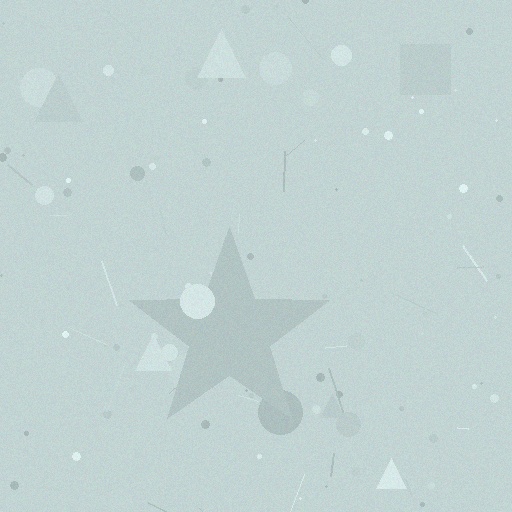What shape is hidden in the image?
A star is hidden in the image.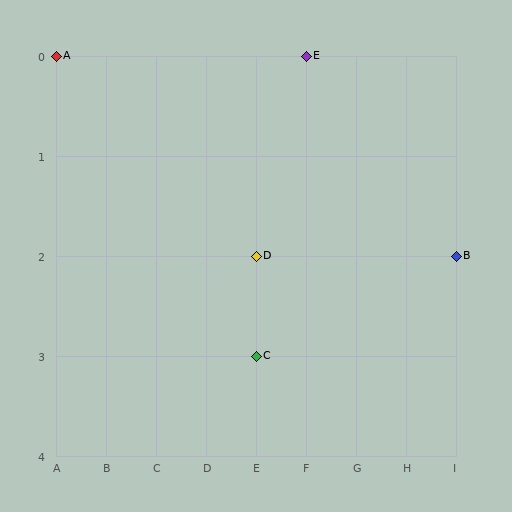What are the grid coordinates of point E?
Point E is at grid coordinates (F, 0).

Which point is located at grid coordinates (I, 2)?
Point B is at (I, 2).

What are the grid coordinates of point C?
Point C is at grid coordinates (E, 3).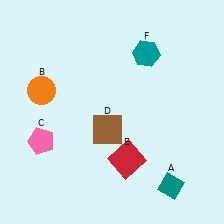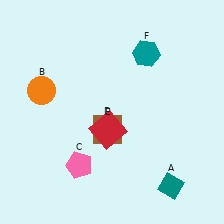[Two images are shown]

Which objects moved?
The objects that moved are: the pink pentagon (C), the red square (E).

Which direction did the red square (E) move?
The red square (E) moved up.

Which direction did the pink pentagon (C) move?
The pink pentagon (C) moved right.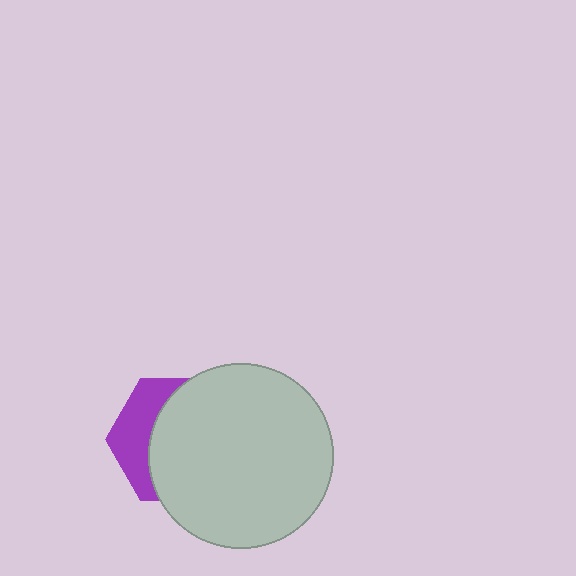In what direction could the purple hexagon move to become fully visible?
The purple hexagon could move left. That would shift it out from behind the light gray circle entirely.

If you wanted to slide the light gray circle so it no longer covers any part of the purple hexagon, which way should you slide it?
Slide it right — that is the most direct way to separate the two shapes.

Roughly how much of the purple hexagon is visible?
A small part of it is visible (roughly 33%).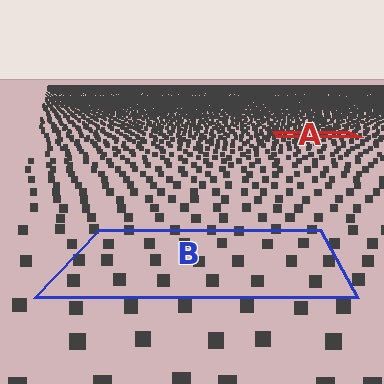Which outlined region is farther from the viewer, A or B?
Region A is farther from the viewer — the texture elements inside it appear smaller and more densely packed.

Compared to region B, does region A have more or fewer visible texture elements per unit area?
Region A has more texture elements per unit area — they are packed more densely because it is farther away.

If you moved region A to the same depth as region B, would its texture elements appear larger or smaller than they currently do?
They would appear larger. At a closer depth, the same texture elements are projected at a bigger on-screen size.